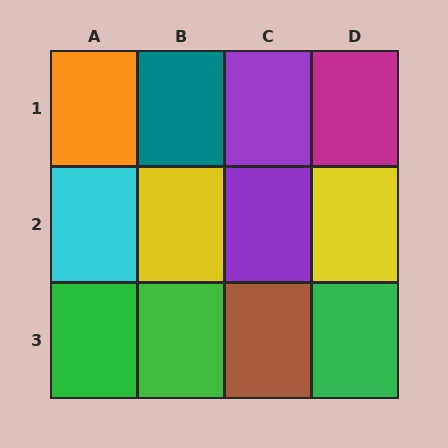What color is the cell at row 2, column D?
Yellow.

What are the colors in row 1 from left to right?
Orange, teal, purple, magenta.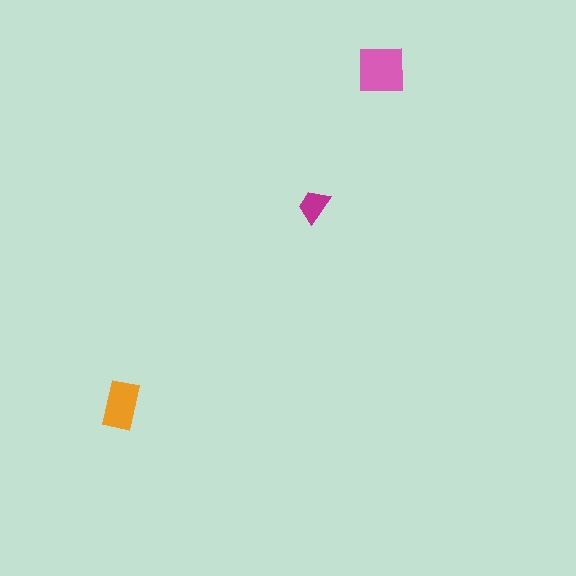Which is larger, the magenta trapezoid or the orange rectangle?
The orange rectangle.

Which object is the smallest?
The magenta trapezoid.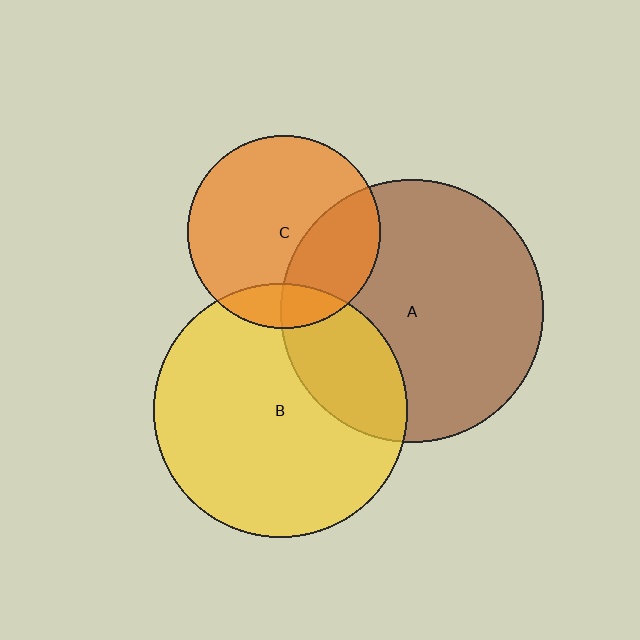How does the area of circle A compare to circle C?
Approximately 1.9 times.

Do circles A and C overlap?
Yes.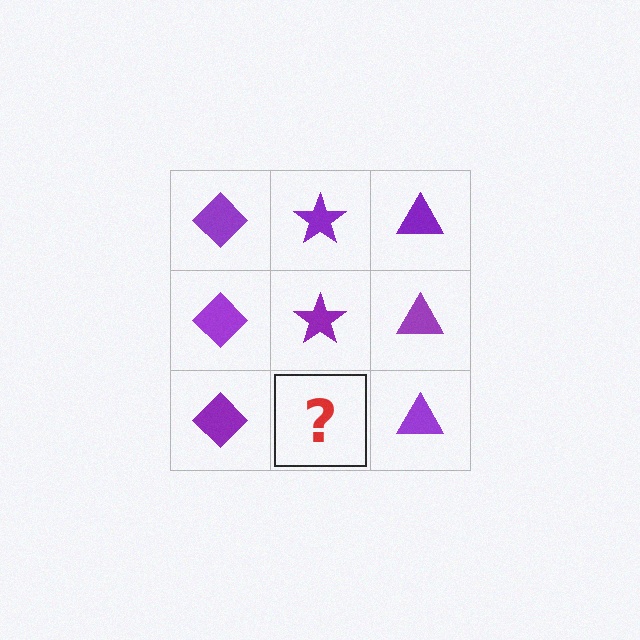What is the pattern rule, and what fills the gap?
The rule is that each column has a consistent shape. The gap should be filled with a purple star.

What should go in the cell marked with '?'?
The missing cell should contain a purple star.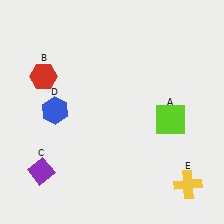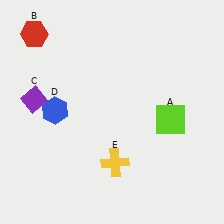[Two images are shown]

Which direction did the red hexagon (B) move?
The red hexagon (B) moved up.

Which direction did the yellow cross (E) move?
The yellow cross (E) moved left.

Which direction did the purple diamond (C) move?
The purple diamond (C) moved up.